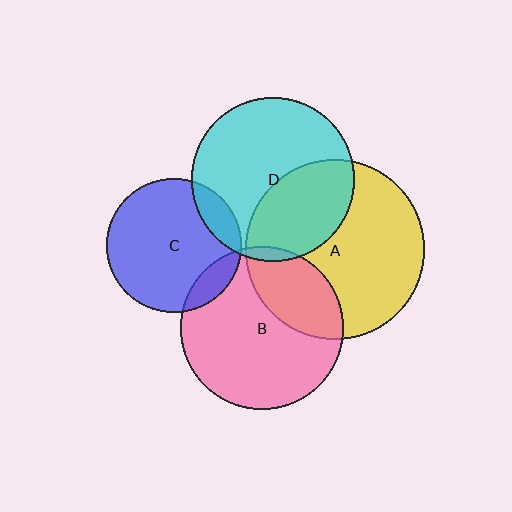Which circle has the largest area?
Circle A (yellow).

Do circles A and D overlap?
Yes.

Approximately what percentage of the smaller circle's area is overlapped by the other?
Approximately 40%.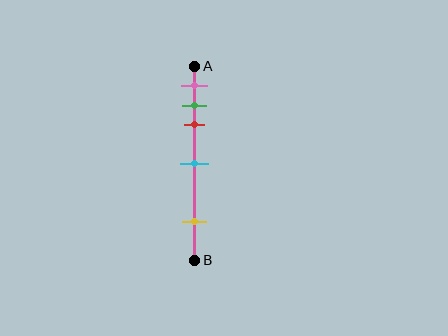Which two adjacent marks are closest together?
The green and red marks are the closest adjacent pair.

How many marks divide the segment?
There are 5 marks dividing the segment.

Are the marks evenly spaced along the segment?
No, the marks are not evenly spaced.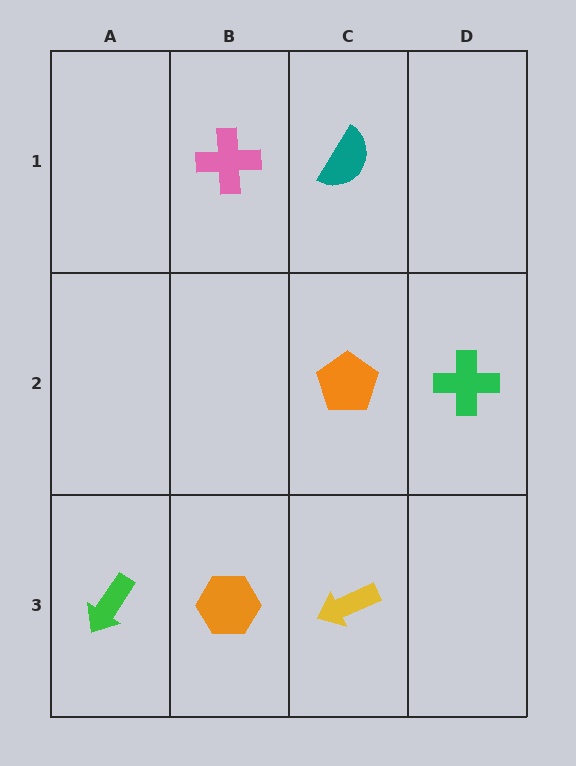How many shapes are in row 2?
2 shapes.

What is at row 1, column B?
A pink cross.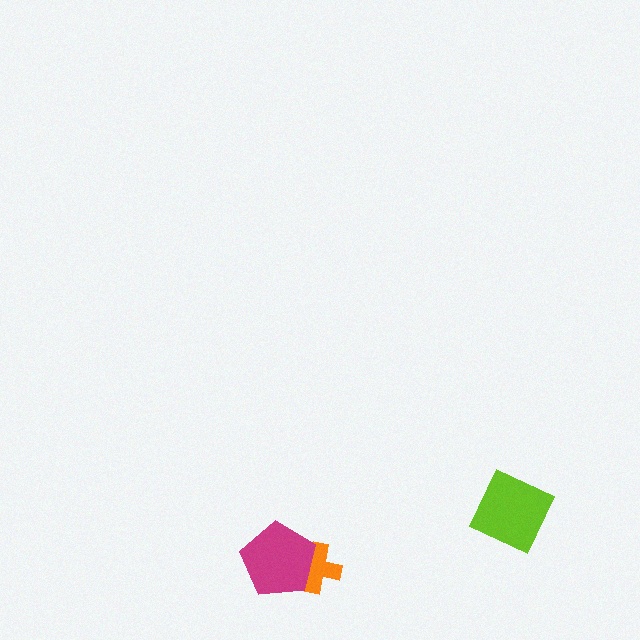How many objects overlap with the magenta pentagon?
1 object overlaps with the magenta pentagon.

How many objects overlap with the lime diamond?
0 objects overlap with the lime diamond.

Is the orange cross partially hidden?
Yes, it is partially covered by another shape.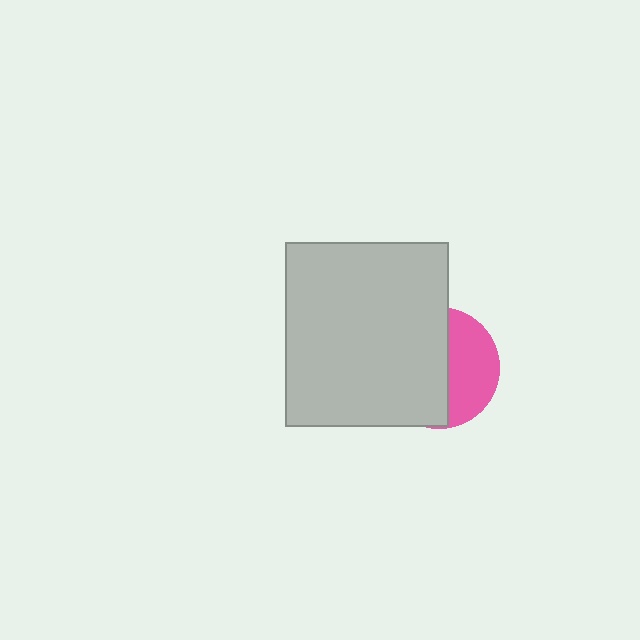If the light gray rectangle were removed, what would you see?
You would see the complete pink circle.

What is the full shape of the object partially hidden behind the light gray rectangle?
The partially hidden object is a pink circle.